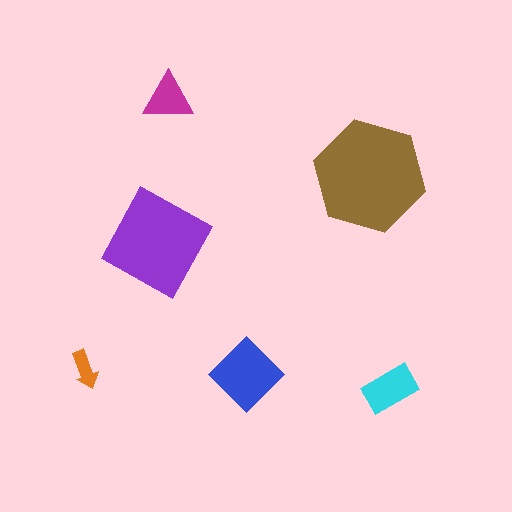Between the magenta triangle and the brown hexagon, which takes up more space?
The brown hexagon.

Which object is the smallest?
The orange arrow.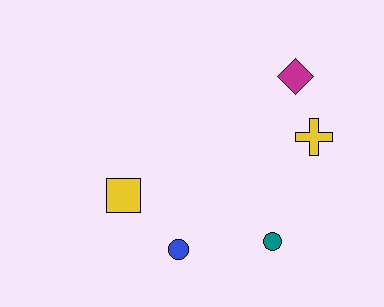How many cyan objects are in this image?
There are no cyan objects.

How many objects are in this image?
There are 5 objects.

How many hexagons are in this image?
There are no hexagons.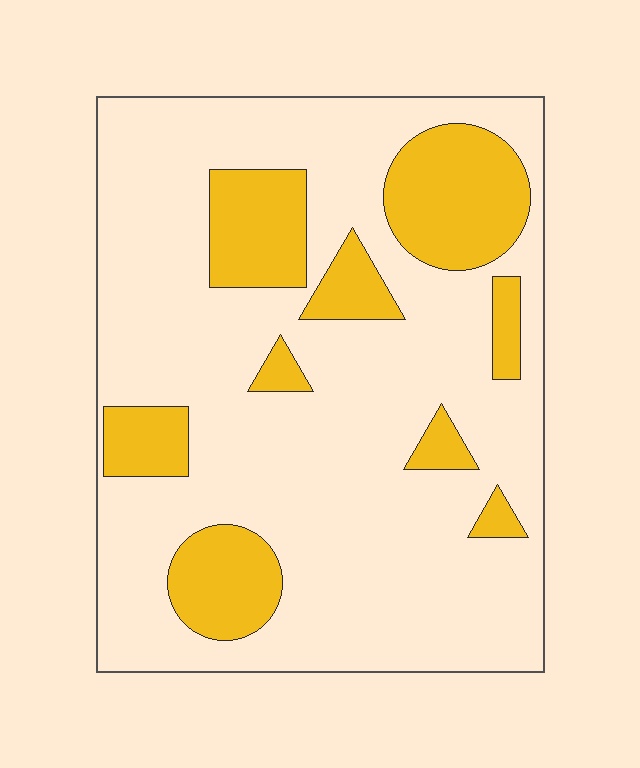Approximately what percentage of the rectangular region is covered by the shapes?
Approximately 25%.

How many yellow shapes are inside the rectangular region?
9.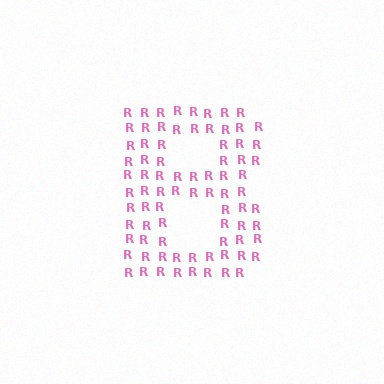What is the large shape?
The large shape is the letter B.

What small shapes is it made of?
It is made of small letter R's.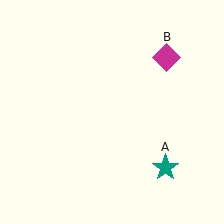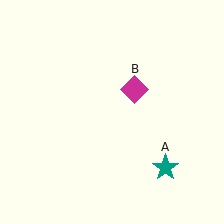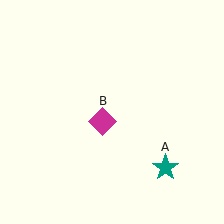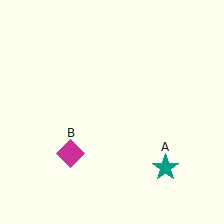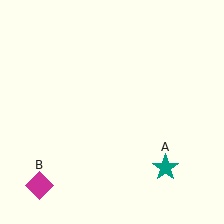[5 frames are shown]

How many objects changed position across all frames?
1 object changed position: magenta diamond (object B).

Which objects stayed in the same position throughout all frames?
Teal star (object A) remained stationary.